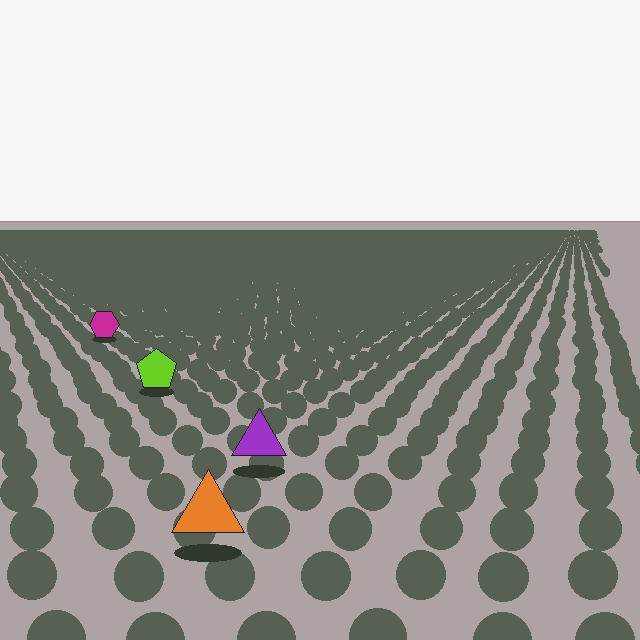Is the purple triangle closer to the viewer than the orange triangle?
No. The orange triangle is closer — you can tell from the texture gradient: the ground texture is coarser near it.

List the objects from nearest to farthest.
From nearest to farthest: the orange triangle, the purple triangle, the lime pentagon, the magenta hexagon.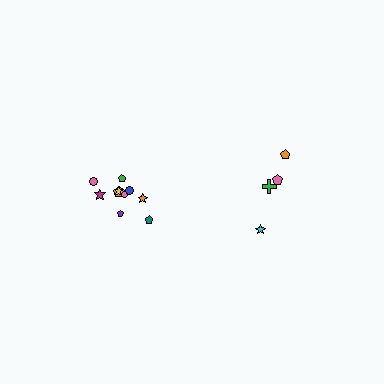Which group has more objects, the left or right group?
The left group.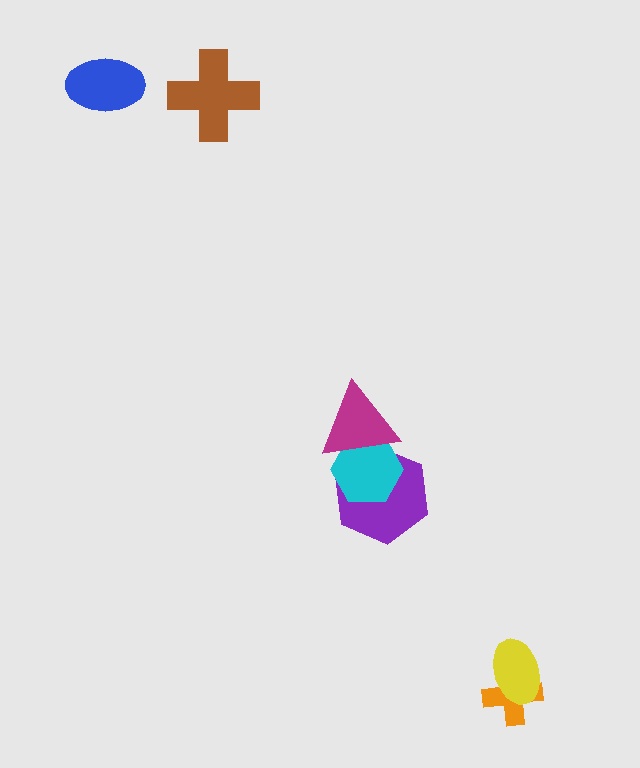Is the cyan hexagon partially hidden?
Yes, it is partially covered by another shape.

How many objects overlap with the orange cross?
1 object overlaps with the orange cross.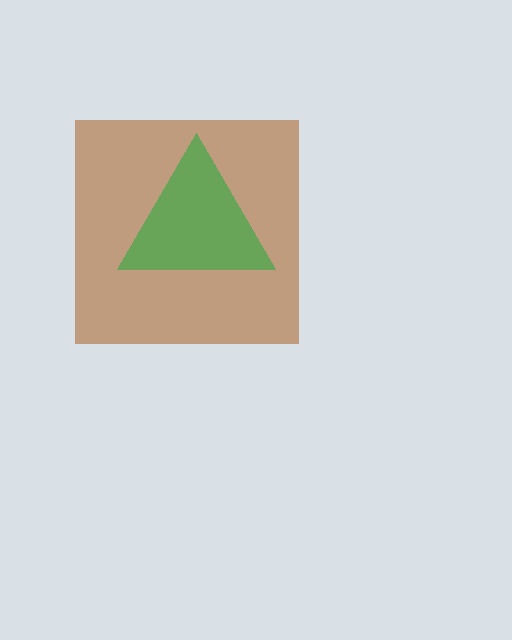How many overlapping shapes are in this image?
There are 2 overlapping shapes in the image.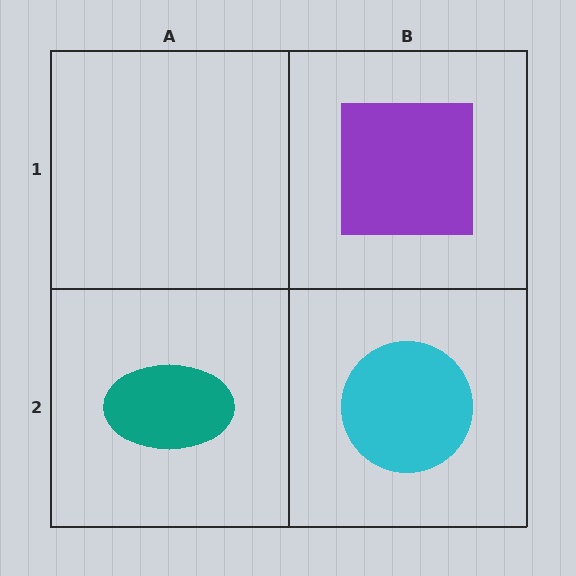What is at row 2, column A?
A teal ellipse.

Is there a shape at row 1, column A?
No, that cell is empty.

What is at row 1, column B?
A purple square.